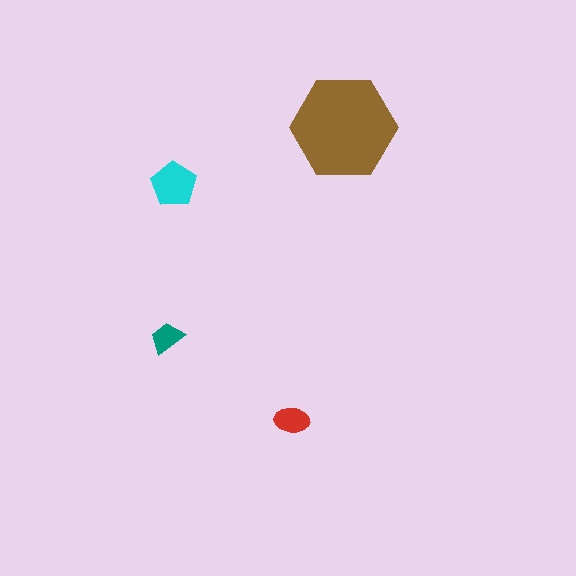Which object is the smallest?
The teal trapezoid.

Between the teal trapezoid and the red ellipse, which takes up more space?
The red ellipse.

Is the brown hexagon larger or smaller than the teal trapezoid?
Larger.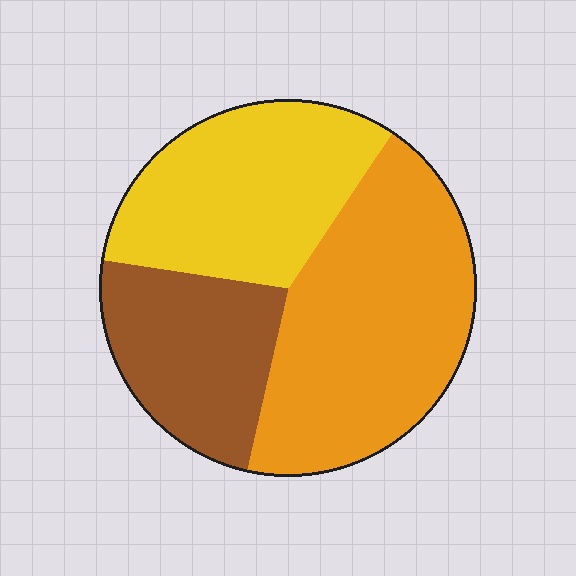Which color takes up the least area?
Brown, at roughly 25%.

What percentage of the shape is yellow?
Yellow covers about 30% of the shape.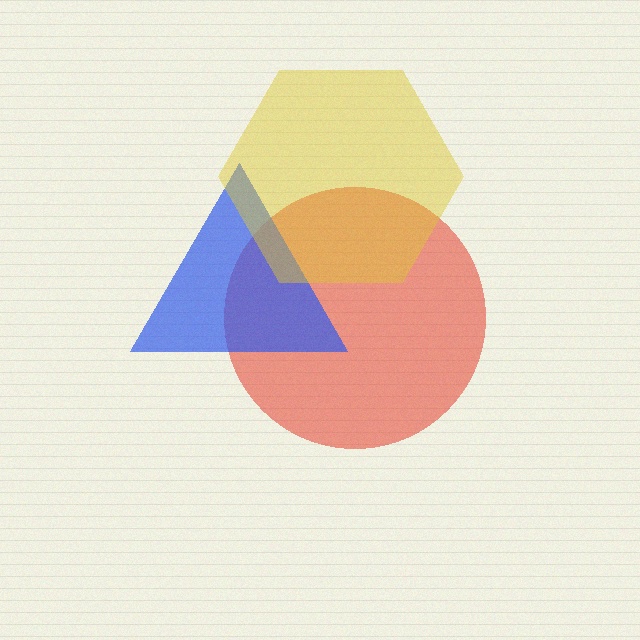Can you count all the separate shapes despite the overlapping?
Yes, there are 3 separate shapes.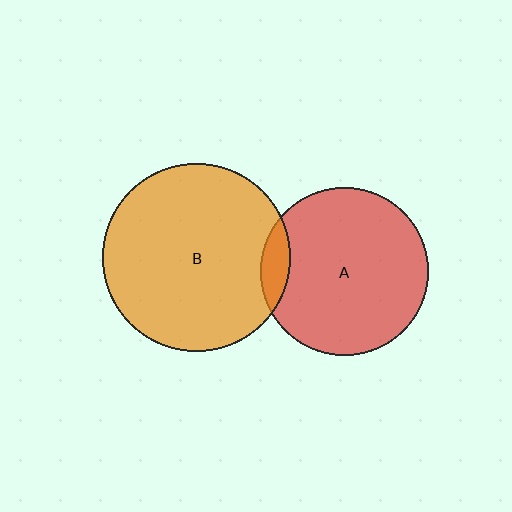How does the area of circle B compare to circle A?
Approximately 1.3 times.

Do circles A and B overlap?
Yes.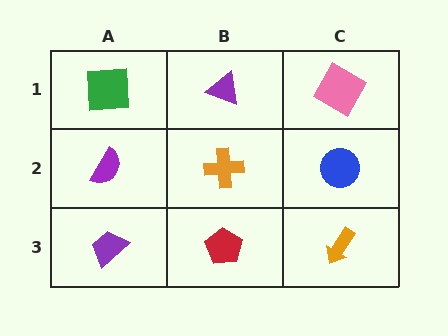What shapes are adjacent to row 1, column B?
An orange cross (row 2, column B), a green square (row 1, column A), a pink diamond (row 1, column C).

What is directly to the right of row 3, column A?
A red pentagon.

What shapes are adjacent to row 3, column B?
An orange cross (row 2, column B), a purple trapezoid (row 3, column A), an orange arrow (row 3, column C).